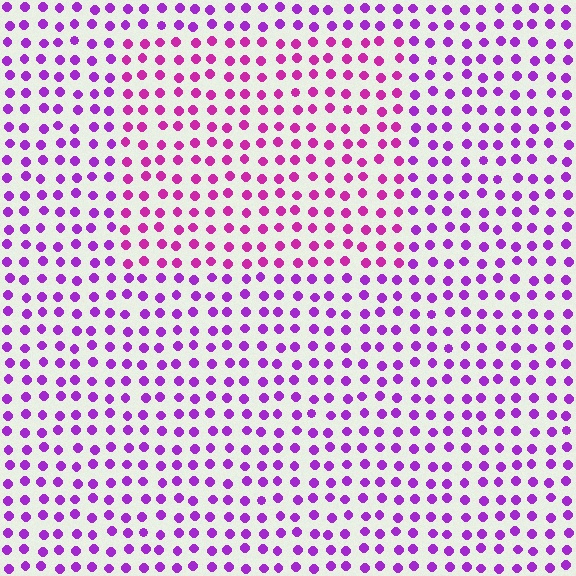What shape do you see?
I see a rectangle.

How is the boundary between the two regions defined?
The boundary is defined purely by a slight shift in hue (about 28 degrees). Spacing, size, and orientation are identical on both sides.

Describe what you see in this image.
The image is filled with small purple elements in a uniform arrangement. A rectangle-shaped region is visible where the elements are tinted to a slightly different hue, forming a subtle color boundary.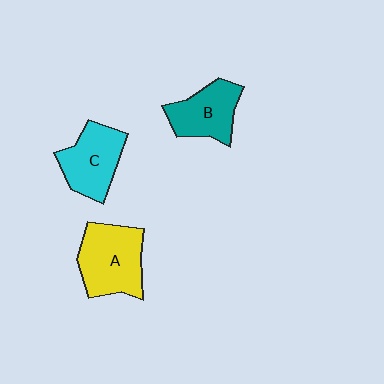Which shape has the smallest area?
Shape B (teal).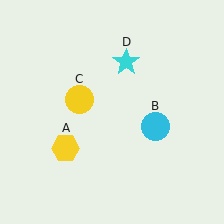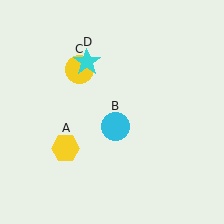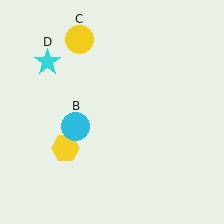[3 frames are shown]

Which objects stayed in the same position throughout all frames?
Yellow hexagon (object A) remained stationary.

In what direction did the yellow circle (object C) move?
The yellow circle (object C) moved up.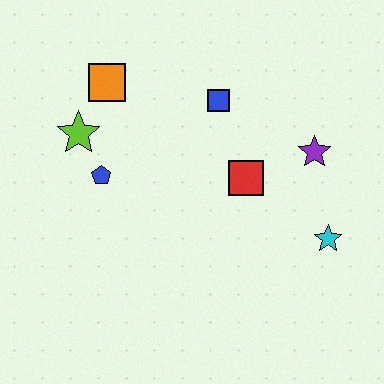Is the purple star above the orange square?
No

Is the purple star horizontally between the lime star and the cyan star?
Yes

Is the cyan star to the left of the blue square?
No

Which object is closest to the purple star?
The red square is closest to the purple star.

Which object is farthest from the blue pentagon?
The cyan star is farthest from the blue pentagon.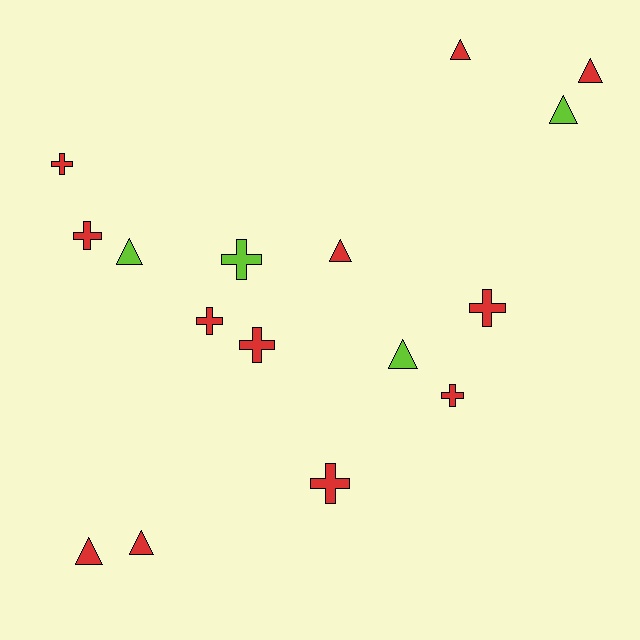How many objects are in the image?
There are 16 objects.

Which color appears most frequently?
Red, with 12 objects.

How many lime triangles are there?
There are 3 lime triangles.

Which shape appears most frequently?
Triangle, with 8 objects.